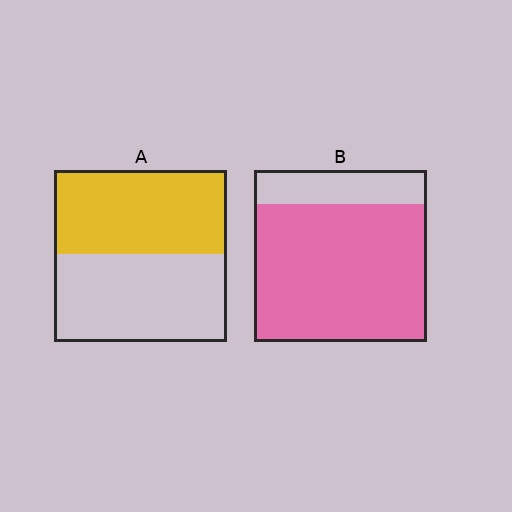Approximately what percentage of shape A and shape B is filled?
A is approximately 50% and B is approximately 80%.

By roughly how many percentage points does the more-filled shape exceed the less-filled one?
By roughly 30 percentage points (B over A).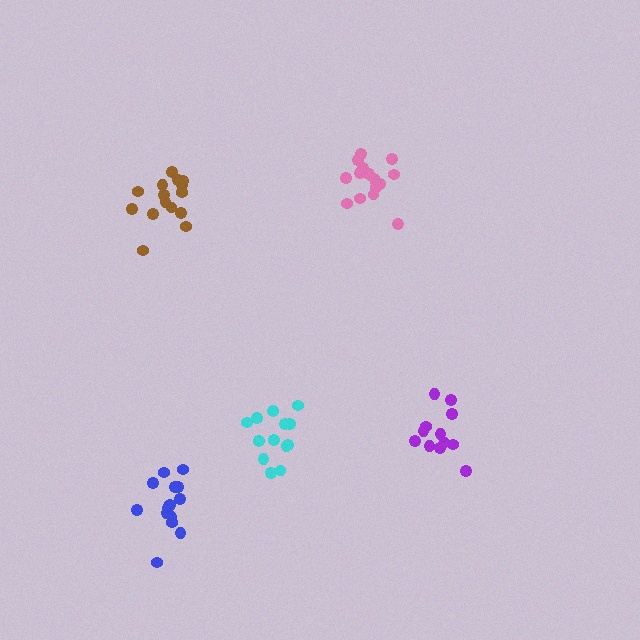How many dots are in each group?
Group 1: 15 dots, Group 2: 17 dots, Group 3: 12 dots, Group 4: 13 dots, Group 5: 15 dots (72 total).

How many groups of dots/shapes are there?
There are 5 groups.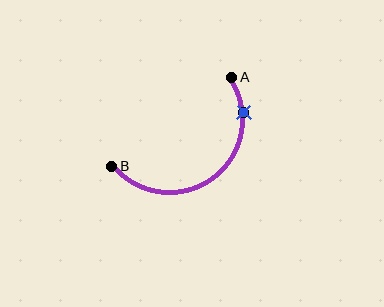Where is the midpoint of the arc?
The arc midpoint is the point on the curve farthest from the straight line joining A and B. It sits below and to the right of that line.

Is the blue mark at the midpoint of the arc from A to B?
No. The blue mark lies on the arc but is closer to endpoint A. The arc midpoint would be at the point on the curve equidistant along the arc from both A and B.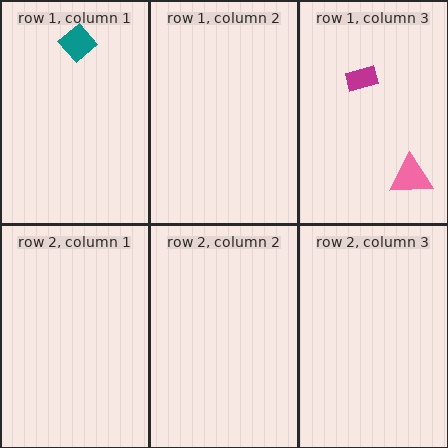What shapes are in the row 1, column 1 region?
The teal diamond.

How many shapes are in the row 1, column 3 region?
2.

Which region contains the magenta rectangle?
The row 1, column 3 region.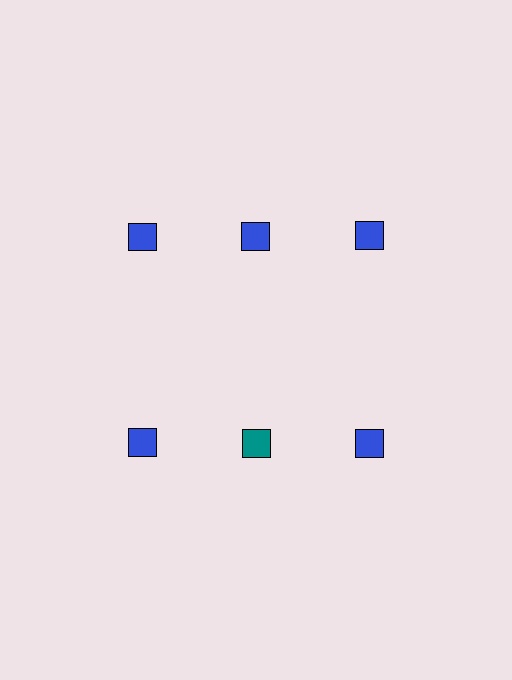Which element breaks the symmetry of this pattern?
The teal square in the second row, second from left column breaks the symmetry. All other shapes are blue squares.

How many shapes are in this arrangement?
There are 6 shapes arranged in a grid pattern.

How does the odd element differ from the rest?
It has a different color: teal instead of blue.